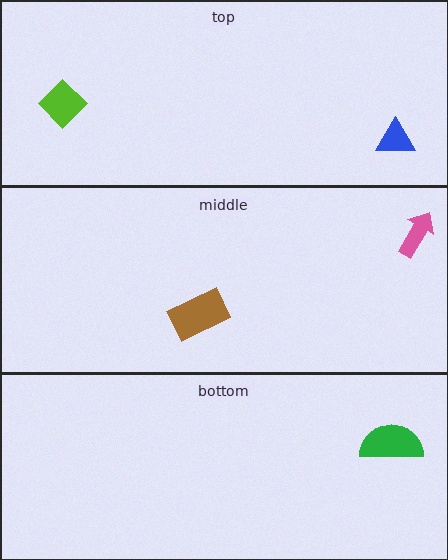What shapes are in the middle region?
The brown rectangle, the pink arrow.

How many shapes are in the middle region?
2.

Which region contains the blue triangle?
The top region.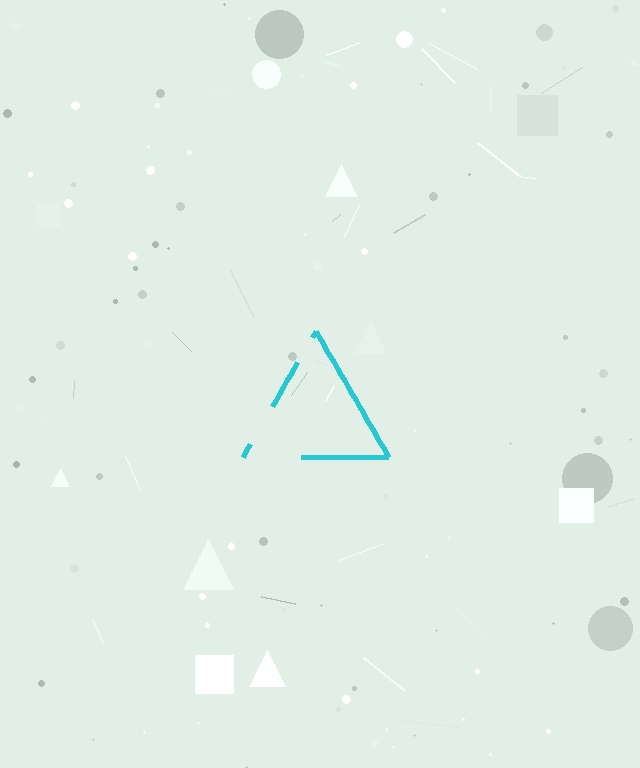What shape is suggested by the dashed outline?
The dashed outline suggests a triangle.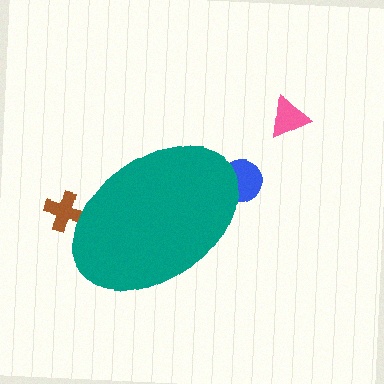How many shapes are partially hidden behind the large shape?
2 shapes are partially hidden.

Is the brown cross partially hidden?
Yes, the brown cross is partially hidden behind the teal ellipse.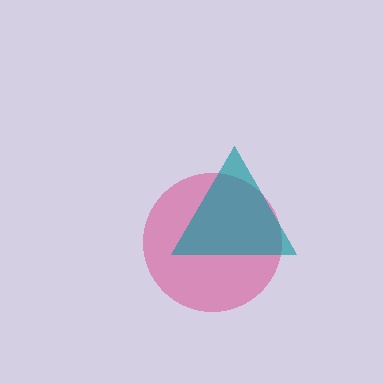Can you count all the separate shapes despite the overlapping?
Yes, there are 2 separate shapes.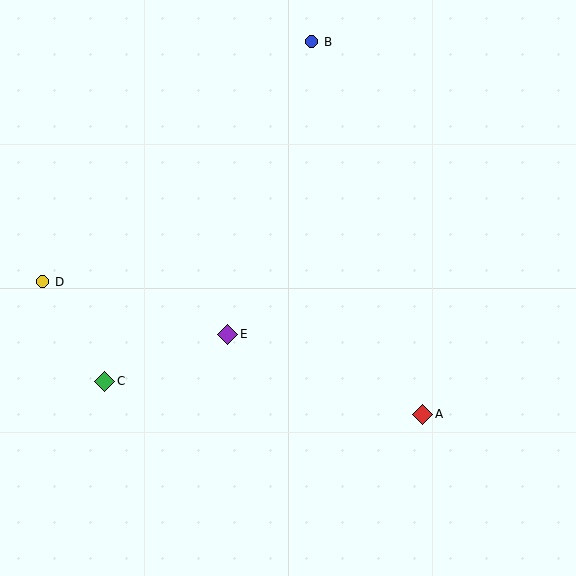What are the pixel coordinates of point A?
Point A is at (423, 414).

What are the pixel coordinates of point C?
Point C is at (105, 381).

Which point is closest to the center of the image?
Point E at (228, 334) is closest to the center.